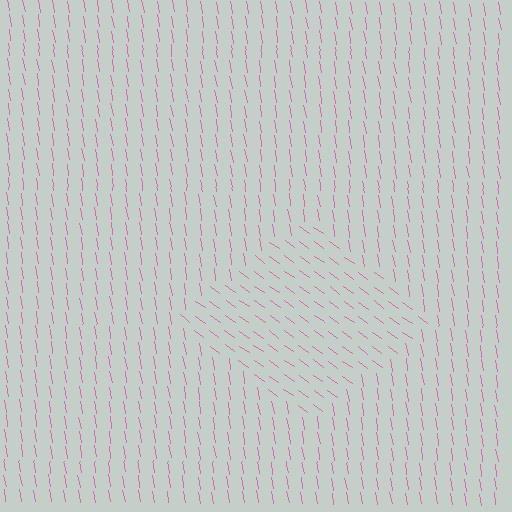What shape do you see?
I see a diamond.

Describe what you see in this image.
The image is filled with small pink line segments. A diamond region in the image has lines oriented differently from the surrounding lines, creating a visible texture boundary.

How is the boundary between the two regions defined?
The boundary is defined purely by a change in line orientation (approximately 45 degrees difference). All lines are the same color and thickness.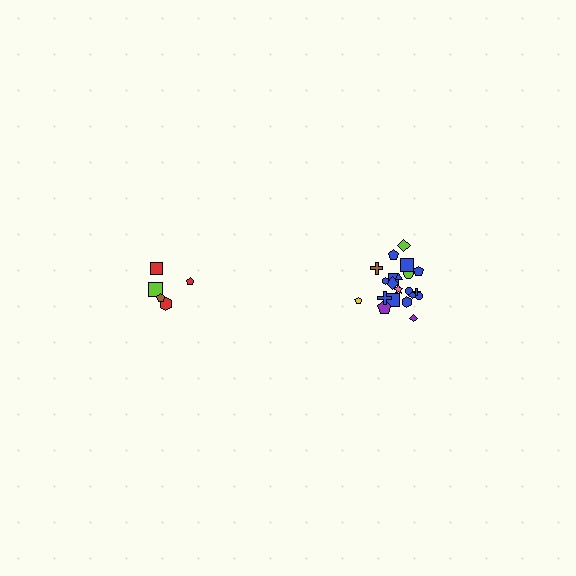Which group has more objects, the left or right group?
The right group.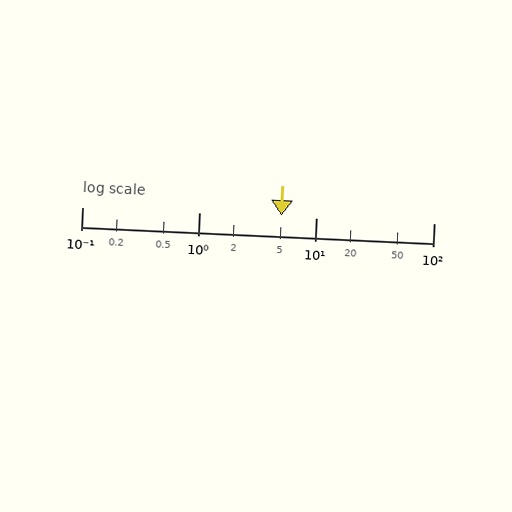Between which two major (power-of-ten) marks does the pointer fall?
The pointer is between 1 and 10.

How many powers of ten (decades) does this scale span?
The scale spans 3 decades, from 0.1 to 100.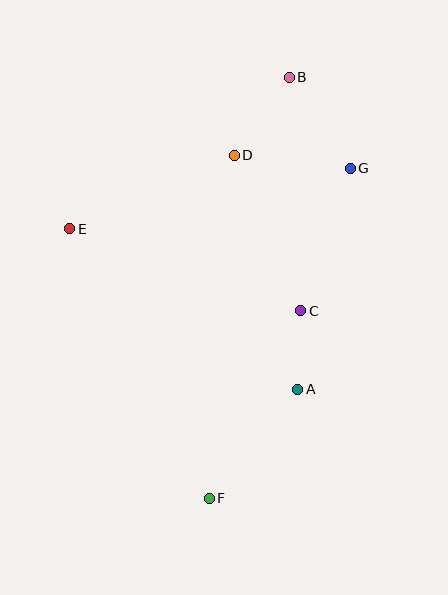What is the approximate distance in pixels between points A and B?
The distance between A and B is approximately 312 pixels.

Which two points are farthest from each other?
Points B and F are farthest from each other.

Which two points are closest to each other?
Points A and C are closest to each other.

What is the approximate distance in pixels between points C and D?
The distance between C and D is approximately 169 pixels.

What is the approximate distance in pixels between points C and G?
The distance between C and G is approximately 151 pixels.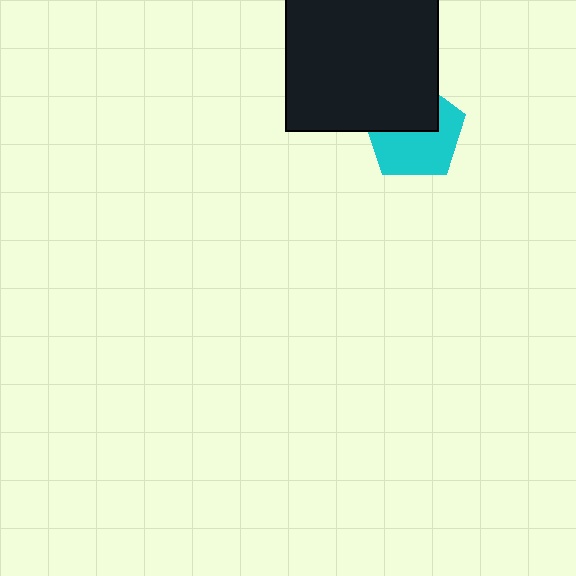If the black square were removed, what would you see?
You would see the complete cyan pentagon.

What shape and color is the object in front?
The object in front is a black square.